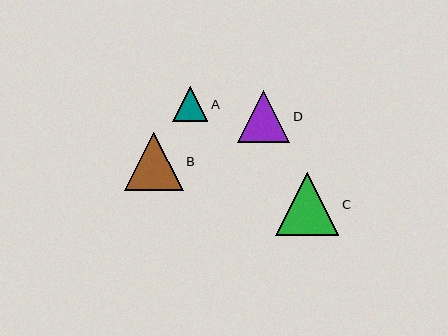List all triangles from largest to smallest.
From largest to smallest: C, B, D, A.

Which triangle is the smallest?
Triangle A is the smallest with a size of approximately 35 pixels.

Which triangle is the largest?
Triangle C is the largest with a size of approximately 63 pixels.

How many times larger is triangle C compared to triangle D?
Triangle C is approximately 1.2 times the size of triangle D.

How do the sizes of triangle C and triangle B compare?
Triangle C and triangle B are approximately the same size.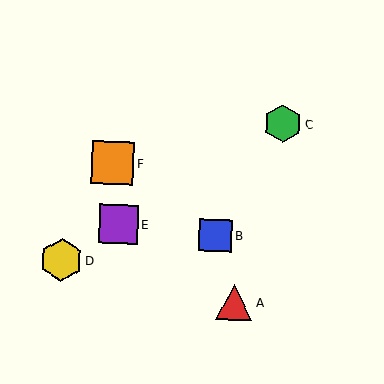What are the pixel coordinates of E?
Object E is at (119, 224).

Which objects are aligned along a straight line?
Objects C, D, E are aligned along a straight line.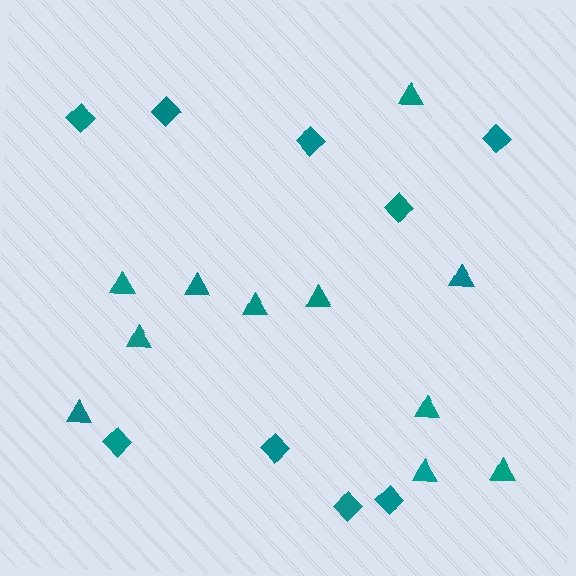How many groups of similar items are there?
There are 2 groups: one group of triangles (11) and one group of diamonds (9).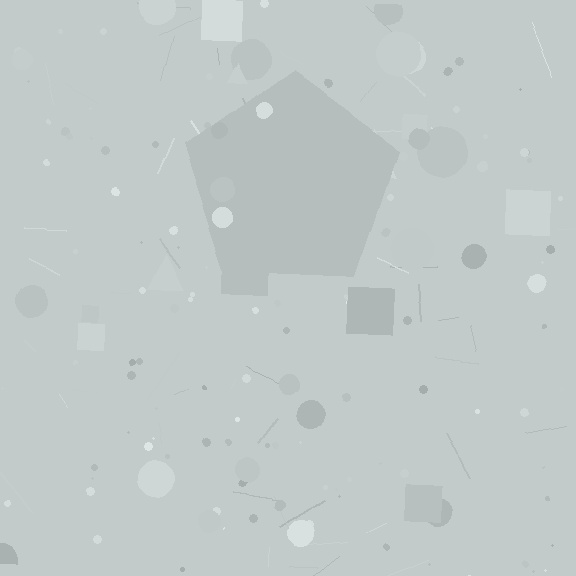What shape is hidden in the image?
A pentagon is hidden in the image.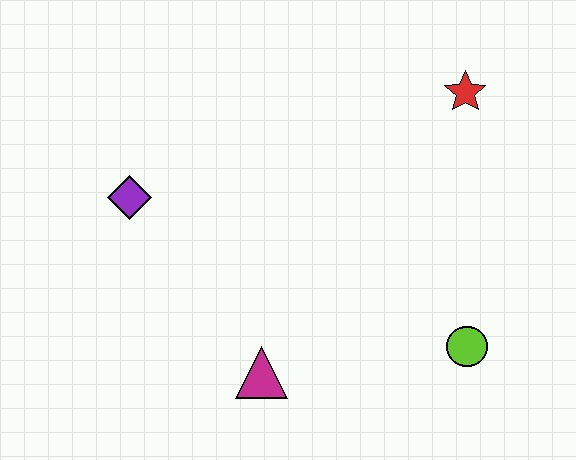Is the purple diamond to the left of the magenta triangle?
Yes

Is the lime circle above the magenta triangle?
Yes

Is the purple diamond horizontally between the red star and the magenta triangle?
No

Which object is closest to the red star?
The lime circle is closest to the red star.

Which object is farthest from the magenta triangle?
The red star is farthest from the magenta triangle.